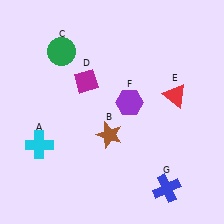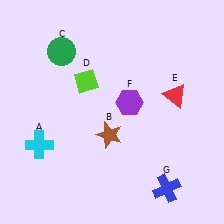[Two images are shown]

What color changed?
The diamond (D) changed from magenta in Image 1 to lime in Image 2.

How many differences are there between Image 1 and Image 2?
There is 1 difference between the two images.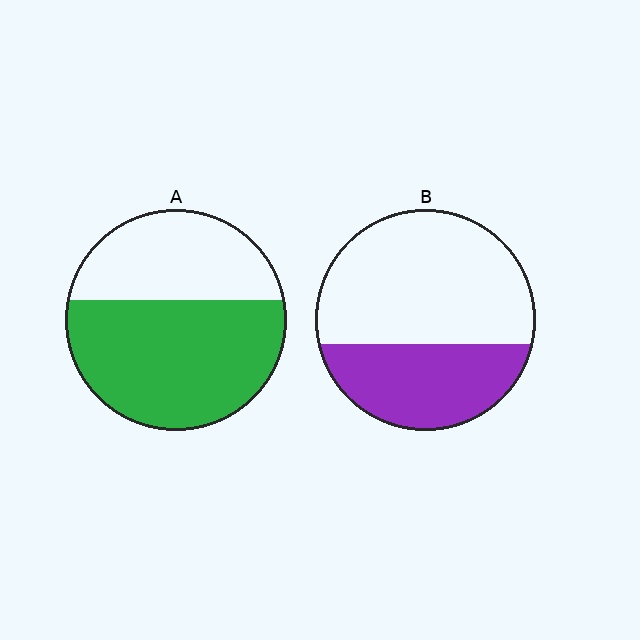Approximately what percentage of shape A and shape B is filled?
A is approximately 60% and B is approximately 35%.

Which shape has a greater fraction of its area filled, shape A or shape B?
Shape A.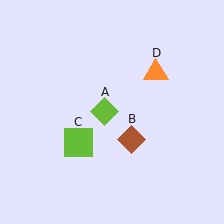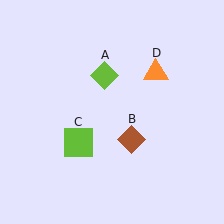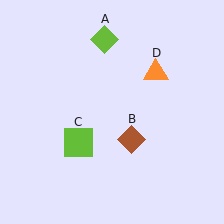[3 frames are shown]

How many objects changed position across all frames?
1 object changed position: lime diamond (object A).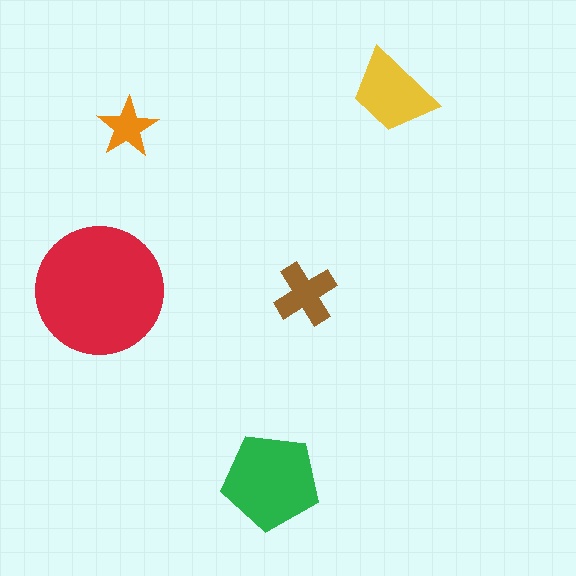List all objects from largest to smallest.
The red circle, the green pentagon, the yellow trapezoid, the brown cross, the orange star.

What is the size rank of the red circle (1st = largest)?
1st.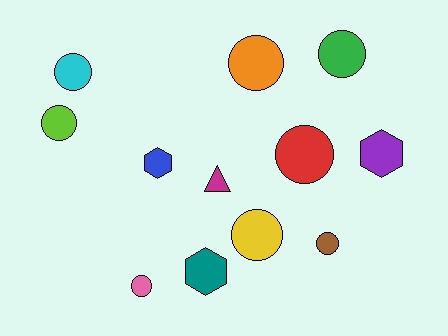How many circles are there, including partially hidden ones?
There are 8 circles.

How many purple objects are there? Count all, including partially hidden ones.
There is 1 purple object.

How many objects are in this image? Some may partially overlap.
There are 12 objects.